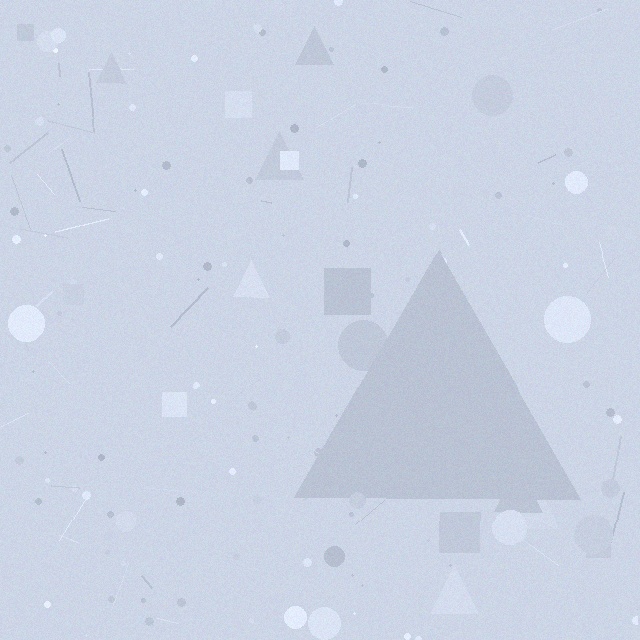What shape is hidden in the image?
A triangle is hidden in the image.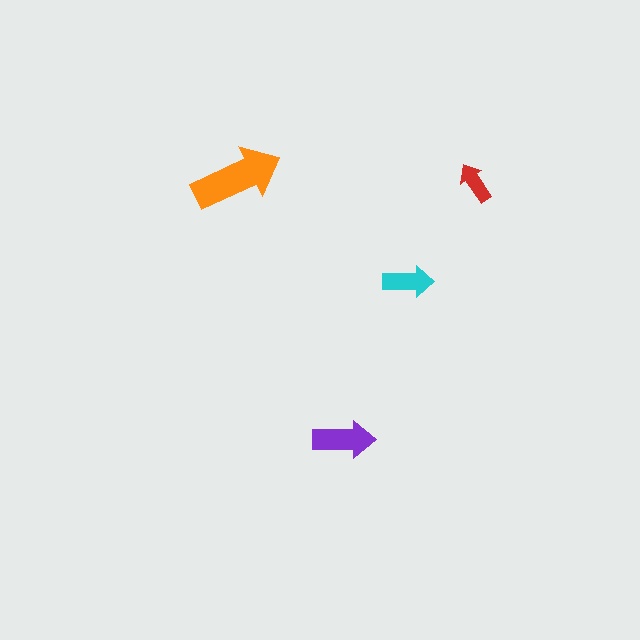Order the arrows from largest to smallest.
the orange one, the purple one, the cyan one, the red one.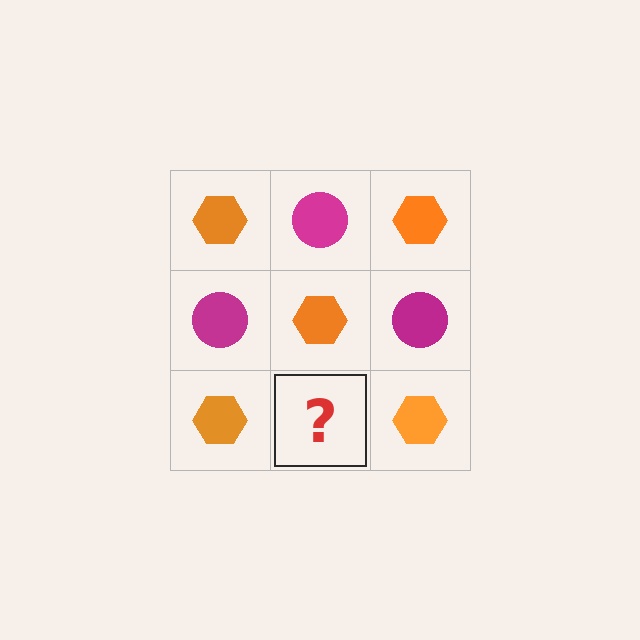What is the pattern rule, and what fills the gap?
The rule is that it alternates orange hexagon and magenta circle in a checkerboard pattern. The gap should be filled with a magenta circle.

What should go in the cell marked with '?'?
The missing cell should contain a magenta circle.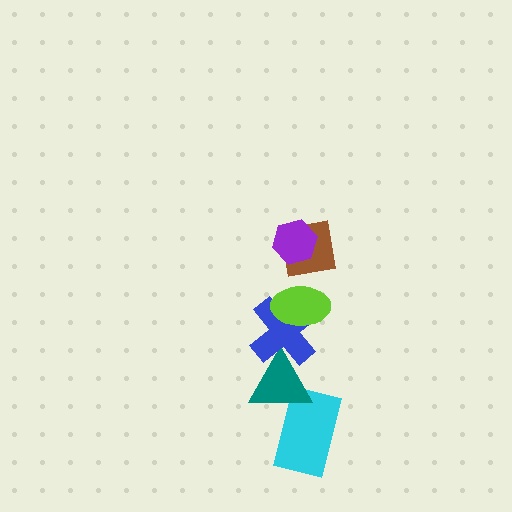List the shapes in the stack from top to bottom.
From top to bottom: the purple hexagon, the brown square, the lime ellipse, the blue cross, the teal triangle, the cyan rectangle.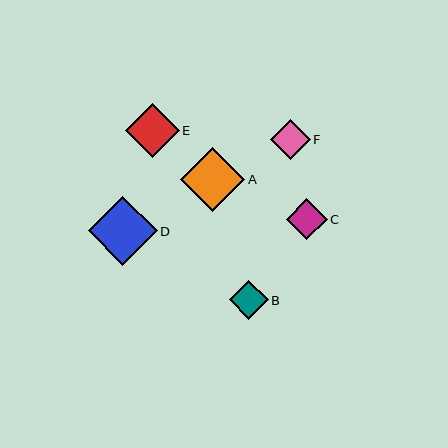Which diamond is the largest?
Diamond D is the largest with a size of approximately 69 pixels.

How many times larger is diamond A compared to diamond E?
Diamond A is approximately 1.2 times the size of diamond E.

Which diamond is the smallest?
Diamond B is the smallest with a size of approximately 39 pixels.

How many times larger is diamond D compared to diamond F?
Diamond D is approximately 1.8 times the size of diamond F.